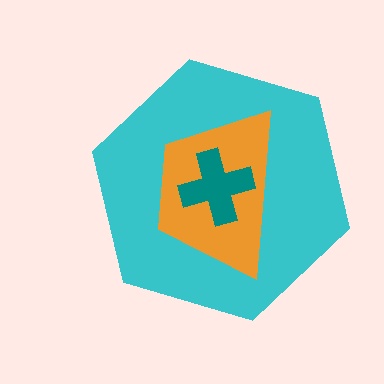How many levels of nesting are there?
3.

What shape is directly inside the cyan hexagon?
The orange trapezoid.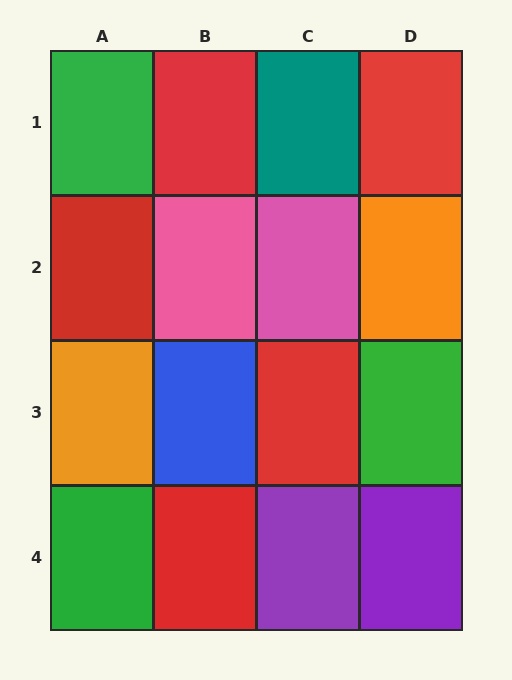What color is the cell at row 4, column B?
Red.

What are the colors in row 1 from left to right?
Green, red, teal, red.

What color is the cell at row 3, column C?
Red.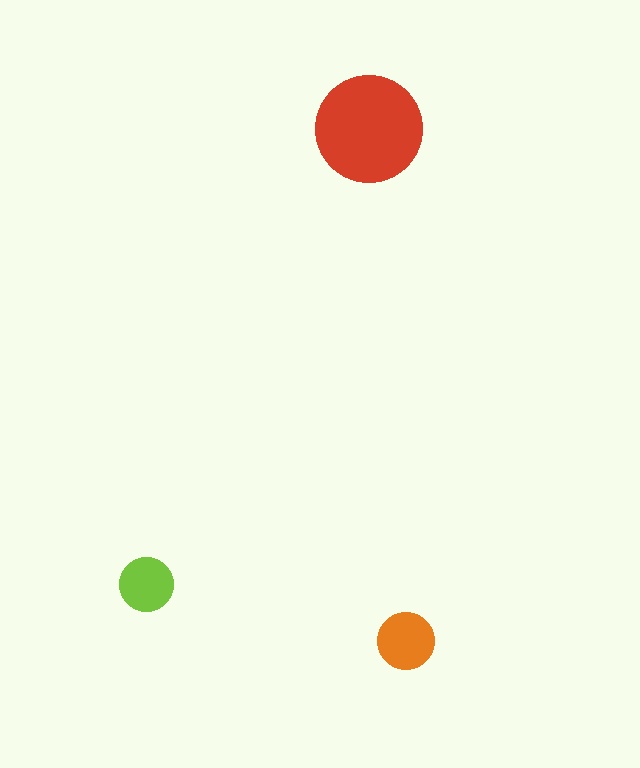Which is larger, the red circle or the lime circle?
The red one.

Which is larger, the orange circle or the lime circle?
The orange one.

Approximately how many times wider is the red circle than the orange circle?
About 2 times wider.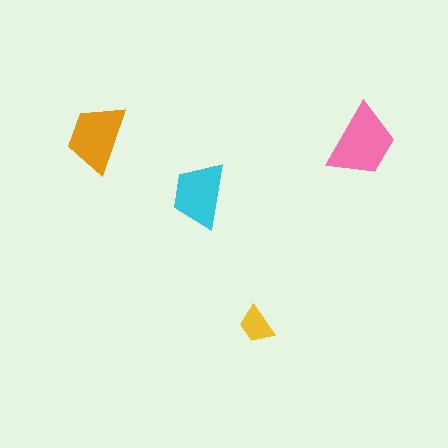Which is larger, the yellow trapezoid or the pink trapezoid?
The pink one.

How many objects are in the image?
There are 4 objects in the image.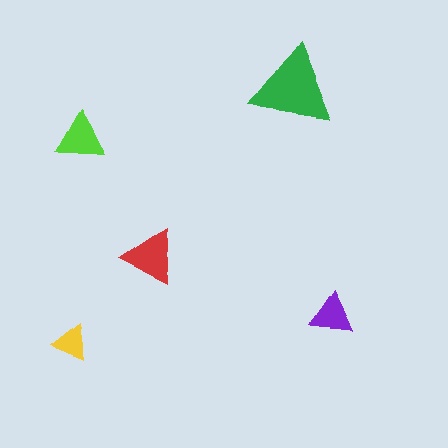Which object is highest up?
The green triangle is topmost.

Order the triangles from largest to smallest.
the green one, the red one, the lime one, the purple one, the yellow one.